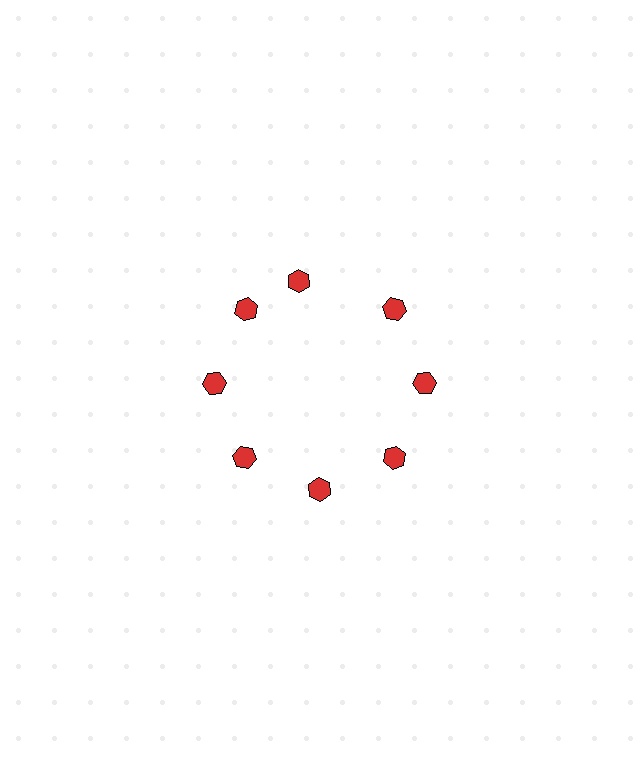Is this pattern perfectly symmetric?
No. The 8 red hexagons are arranged in a ring, but one element near the 12 o'clock position is rotated out of alignment along the ring, breaking the 8-fold rotational symmetry.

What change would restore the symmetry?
The symmetry would be restored by rotating it back into even spacing with its neighbors so that all 8 hexagons sit at equal angles and equal distance from the center.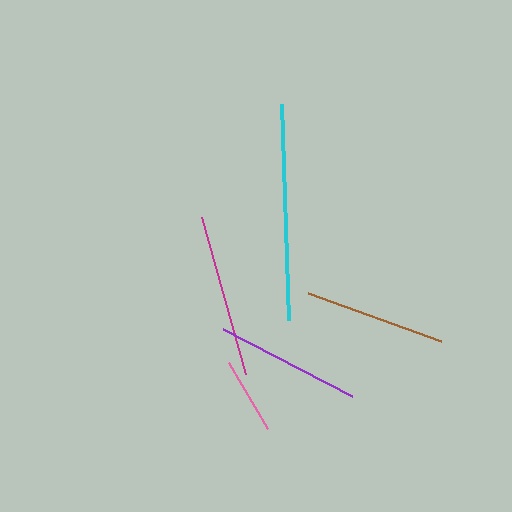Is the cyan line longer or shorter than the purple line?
The cyan line is longer than the purple line.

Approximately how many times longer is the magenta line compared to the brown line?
The magenta line is approximately 1.2 times the length of the brown line.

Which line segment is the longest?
The cyan line is the longest at approximately 217 pixels.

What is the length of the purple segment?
The purple segment is approximately 145 pixels long.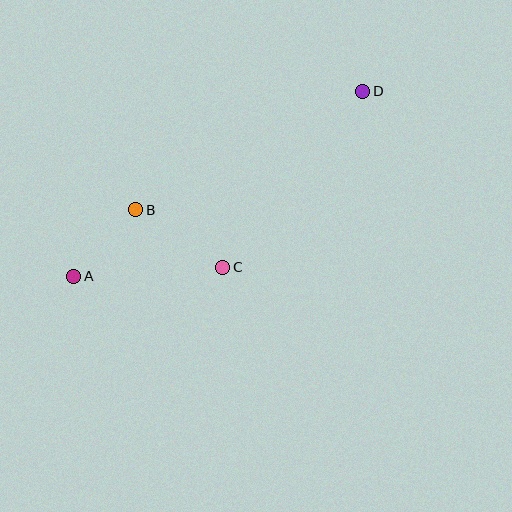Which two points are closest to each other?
Points A and B are closest to each other.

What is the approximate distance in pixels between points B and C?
The distance between B and C is approximately 104 pixels.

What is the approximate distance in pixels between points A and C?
The distance between A and C is approximately 149 pixels.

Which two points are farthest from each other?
Points A and D are farthest from each other.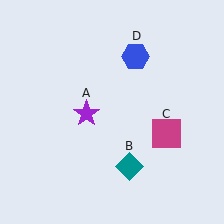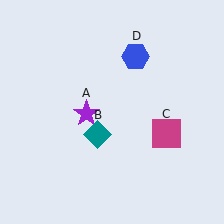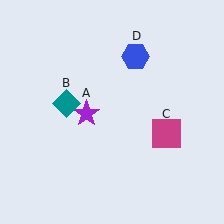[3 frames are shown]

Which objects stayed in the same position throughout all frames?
Purple star (object A) and magenta square (object C) and blue hexagon (object D) remained stationary.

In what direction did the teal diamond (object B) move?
The teal diamond (object B) moved up and to the left.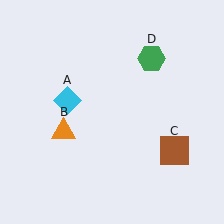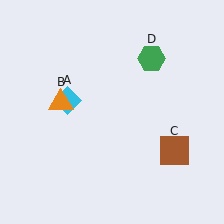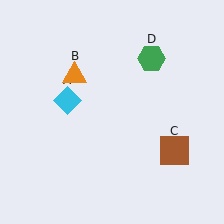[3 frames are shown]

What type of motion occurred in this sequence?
The orange triangle (object B) rotated clockwise around the center of the scene.